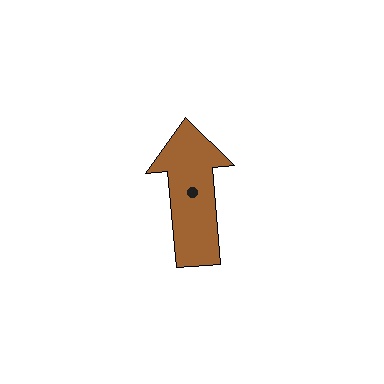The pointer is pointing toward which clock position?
Roughly 12 o'clock.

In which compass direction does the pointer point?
North.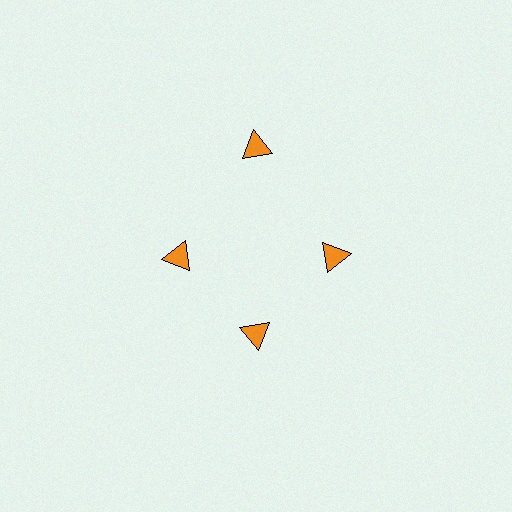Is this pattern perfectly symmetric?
No. The 4 orange triangles are arranged in a ring, but one element near the 12 o'clock position is pushed outward from the center, breaking the 4-fold rotational symmetry.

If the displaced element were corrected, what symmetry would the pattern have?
It would have 4-fold rotational symmetry — the pattern would map onto itself every 90 degrees.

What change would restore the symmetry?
The symmetry would be restored by moving it inward, back onto the ring so that all 4 triangles sit at equal angles and equal distance from the center.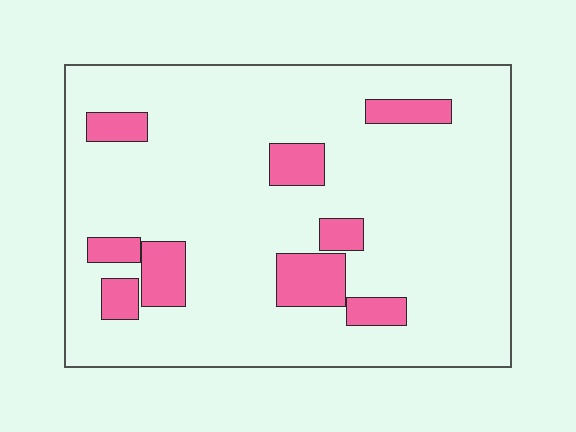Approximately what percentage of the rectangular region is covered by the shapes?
Approximately 15%.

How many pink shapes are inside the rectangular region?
9.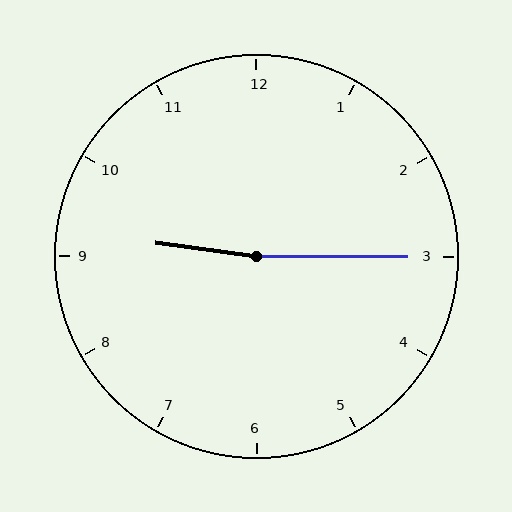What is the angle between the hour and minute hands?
Approximately 172 degrees.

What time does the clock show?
9:15.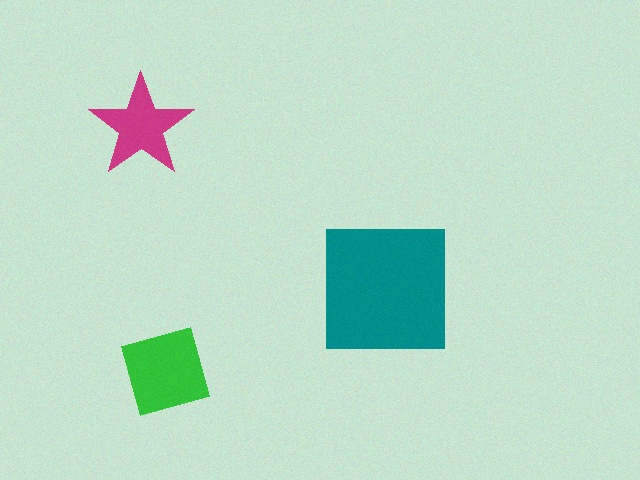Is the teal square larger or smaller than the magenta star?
Larger.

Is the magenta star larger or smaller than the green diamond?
Smaller.